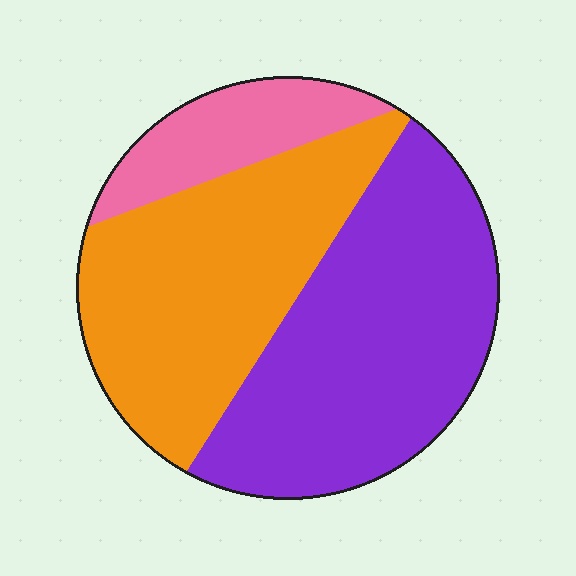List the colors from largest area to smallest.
From largest to smallest: purple, orange, pink.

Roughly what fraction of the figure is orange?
Orange takes up between a third and a half of the figure.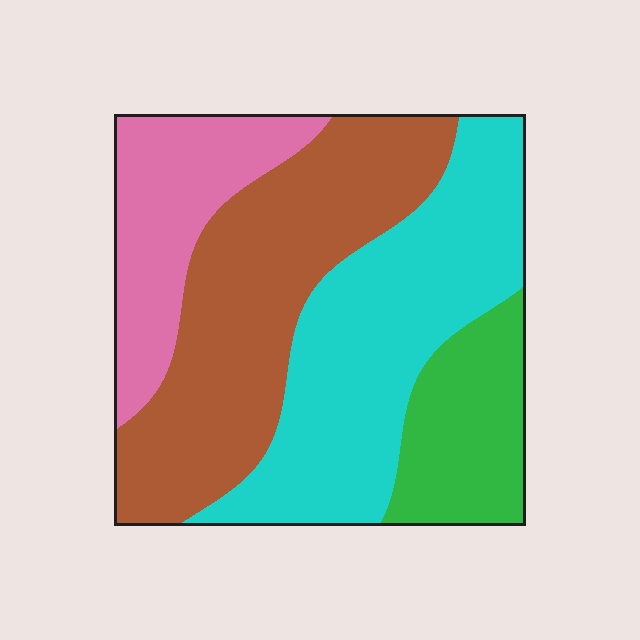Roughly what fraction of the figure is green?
Green takes up about one eighth (1/8) of the figure.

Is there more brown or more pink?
Brown.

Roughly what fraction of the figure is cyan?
Cyan covers around 35% of the figure.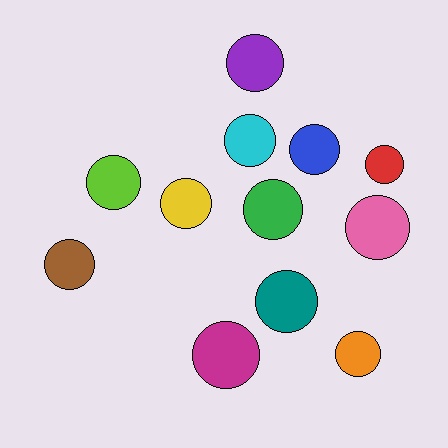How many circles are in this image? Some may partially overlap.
There are 12 circles.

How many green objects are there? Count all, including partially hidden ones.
There is 1 green object.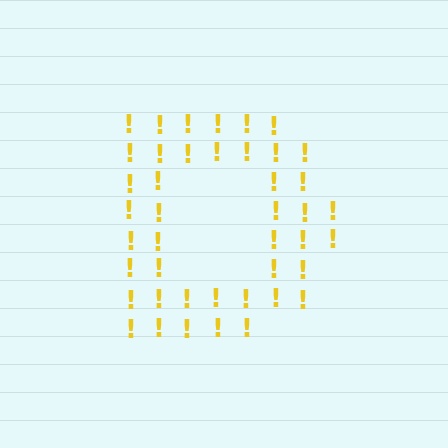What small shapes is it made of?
It is made of small exclamation marks.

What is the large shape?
The large shape is the letter D.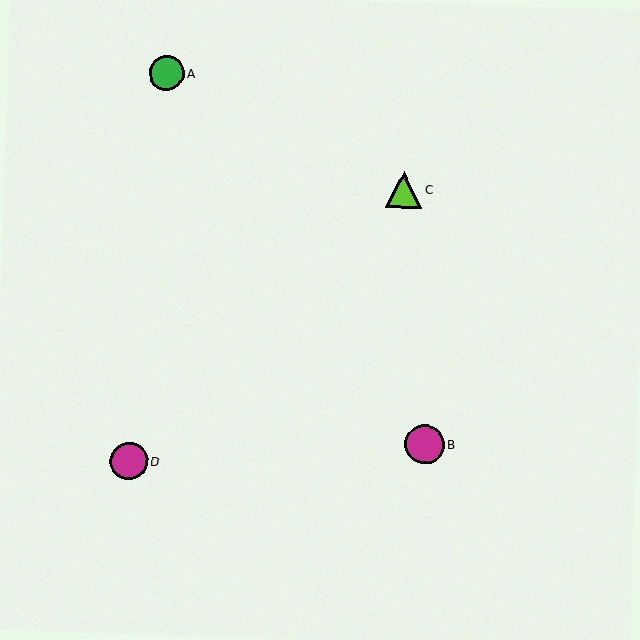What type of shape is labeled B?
Shape B is a magenta circle.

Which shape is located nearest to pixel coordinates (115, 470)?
The magenta circle (labeled D) at (129, 461) is nearest to that location.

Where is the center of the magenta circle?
The center of the magenta circle is at (425, 444).